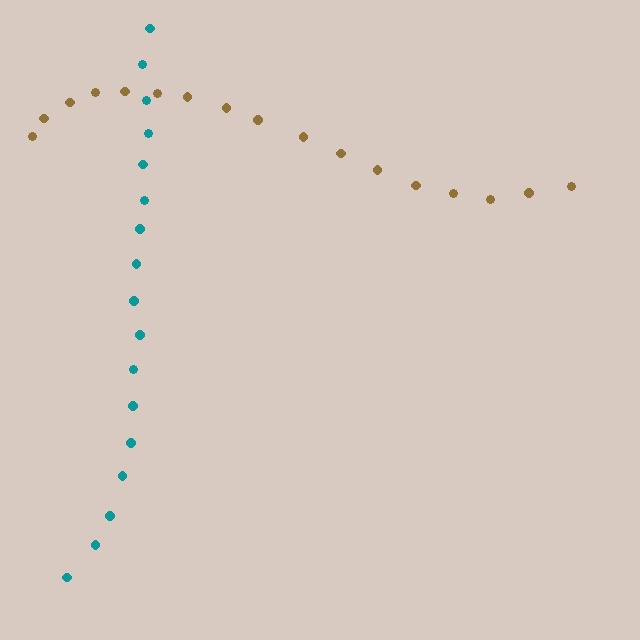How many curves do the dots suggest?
There are 2 distinct paths.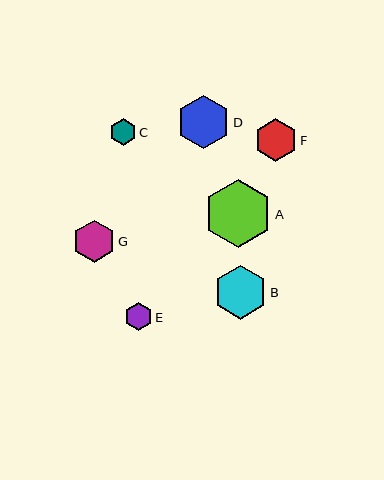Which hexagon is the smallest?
Hexagon C is the smallest with a size of approximately 26 pixels.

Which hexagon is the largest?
Hexagon A is the largest with a size of approximately 69 pixels.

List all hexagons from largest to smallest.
From largest to smallest: A, B, D, F, G, E, C.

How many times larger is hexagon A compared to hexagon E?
Hexagon A is approximately 2.5 times the size of hexagon E.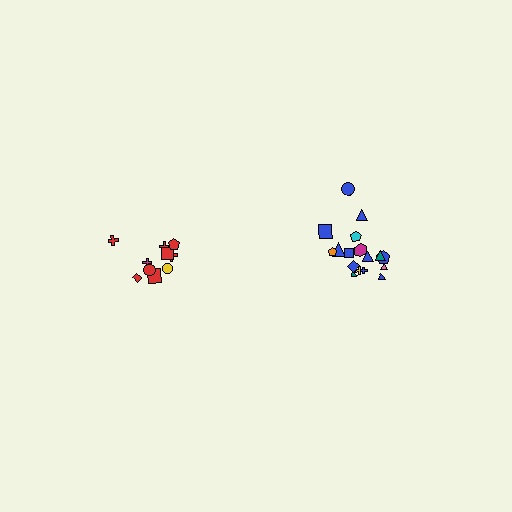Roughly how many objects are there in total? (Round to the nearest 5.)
Roughly 30 objects in total.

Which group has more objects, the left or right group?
The right group.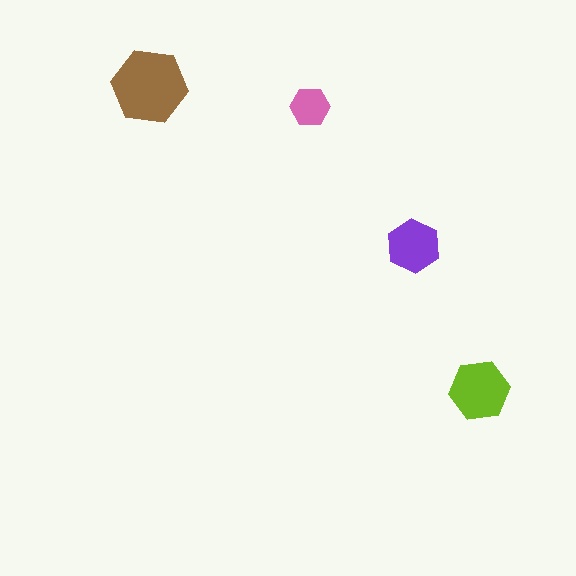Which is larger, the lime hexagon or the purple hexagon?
The lime one.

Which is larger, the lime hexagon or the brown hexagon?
The brown one.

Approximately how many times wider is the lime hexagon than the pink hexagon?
About 1.5 times wider.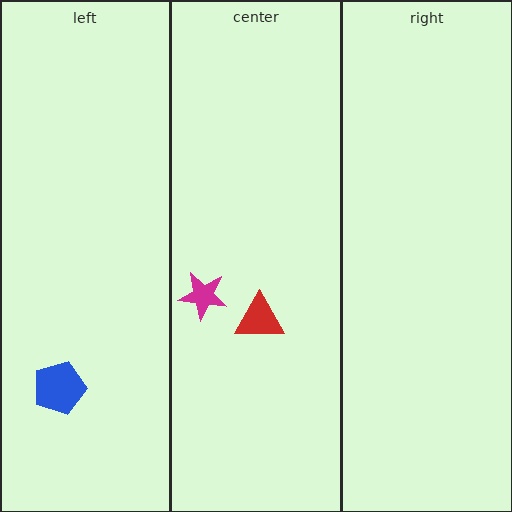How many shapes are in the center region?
2.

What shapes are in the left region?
The blue pentagon.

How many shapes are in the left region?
1.